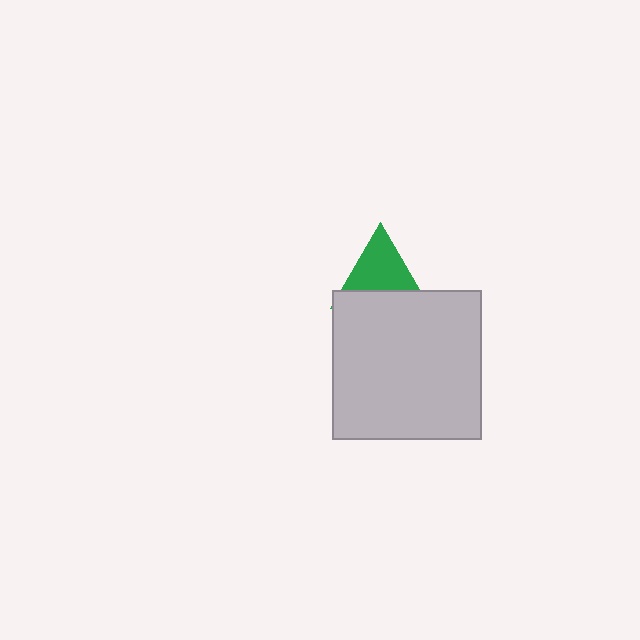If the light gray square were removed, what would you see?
You would see the complete green triangle.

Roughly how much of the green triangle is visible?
About half of it is visible (roughly 60%).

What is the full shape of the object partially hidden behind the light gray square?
The partially hidden object is a green triangle.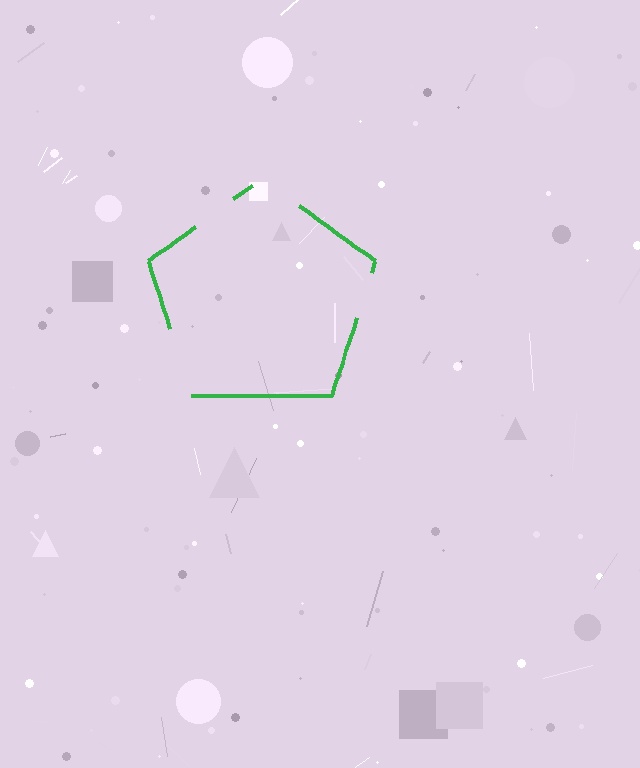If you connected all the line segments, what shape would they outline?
They would outline a pentagon.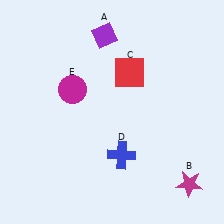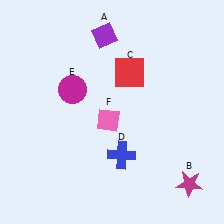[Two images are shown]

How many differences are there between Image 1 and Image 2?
There is 1 difference between the two images.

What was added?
A pink diamond (F) was added in Image 2.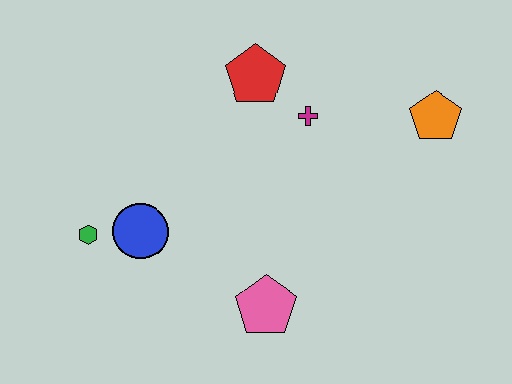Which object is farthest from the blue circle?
The orange pentagon is farthest from the blue circle.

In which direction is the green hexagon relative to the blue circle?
The green hexagon is to the left of the blue circle.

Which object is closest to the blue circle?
The green hexagon is closest to the blue circle.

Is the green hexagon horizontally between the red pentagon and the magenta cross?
No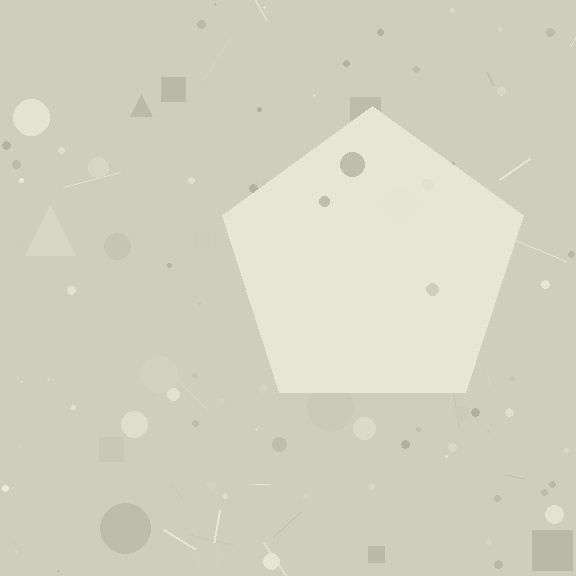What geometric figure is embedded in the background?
A pentagon is embedded in the background.